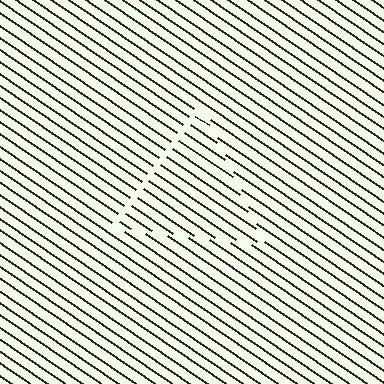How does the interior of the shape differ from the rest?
The interior of the shape contains the same grating, shifted by half a period — the contour is defined by the phase discontinuity where line-ends from the inner and outer gratings abut.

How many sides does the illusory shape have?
3 sides — the line-ends trace a triangle.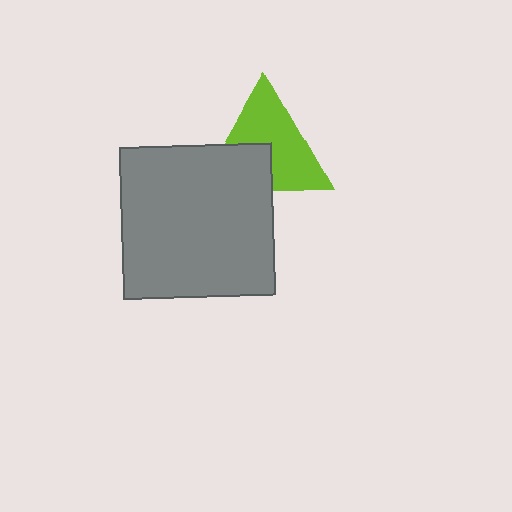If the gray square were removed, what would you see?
You would see the complete lime triangle.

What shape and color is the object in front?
The object in front is a gray square.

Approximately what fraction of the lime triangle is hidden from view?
Roughly 36% of the lime triangle is hidden behind the gray square.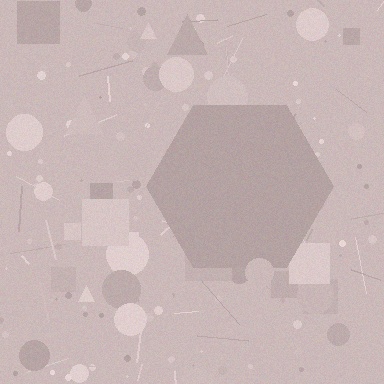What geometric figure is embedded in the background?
A hexagon is embedded in the background.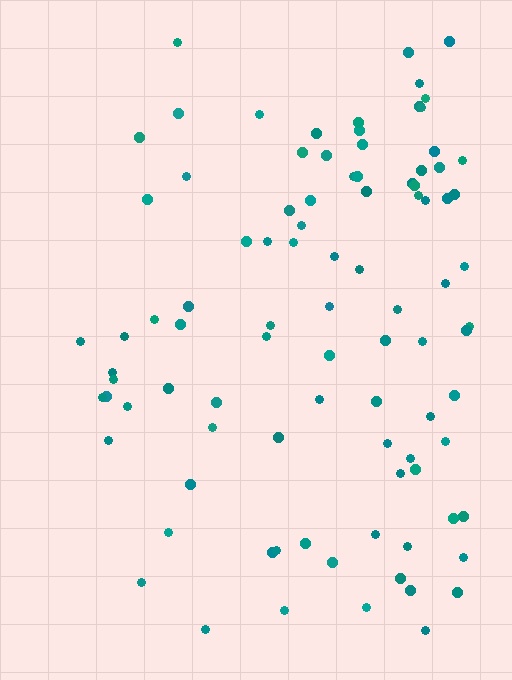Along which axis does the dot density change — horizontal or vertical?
Horizontal.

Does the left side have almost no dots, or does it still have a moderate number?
Still a moderate number, just noticeably fewer than the right.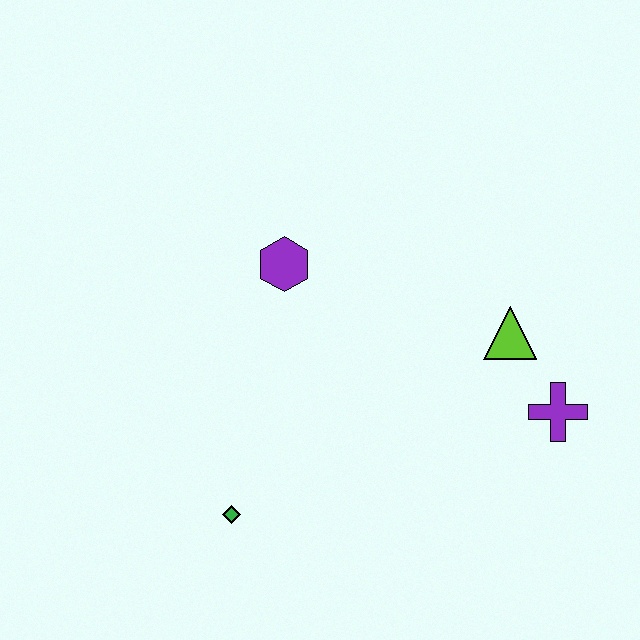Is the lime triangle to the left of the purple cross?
Yes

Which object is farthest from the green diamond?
The purple cross is farthest from the green diamond.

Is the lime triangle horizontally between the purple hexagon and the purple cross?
Yes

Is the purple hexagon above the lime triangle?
Yes